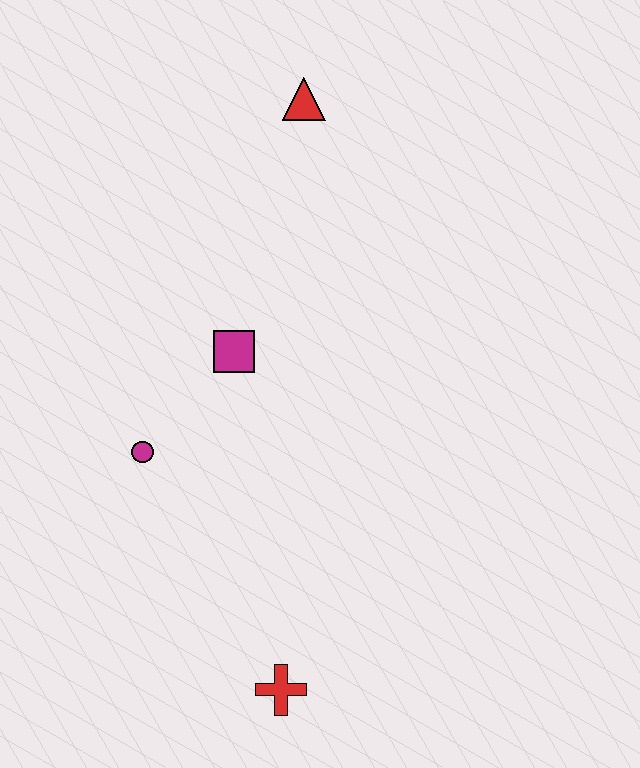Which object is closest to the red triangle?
The magenta square is closest to the red triangle.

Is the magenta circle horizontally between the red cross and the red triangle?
No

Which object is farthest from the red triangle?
The red cross is farthest from the red triangle.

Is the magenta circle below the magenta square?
Yes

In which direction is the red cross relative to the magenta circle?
The red cross is below the magenta circle.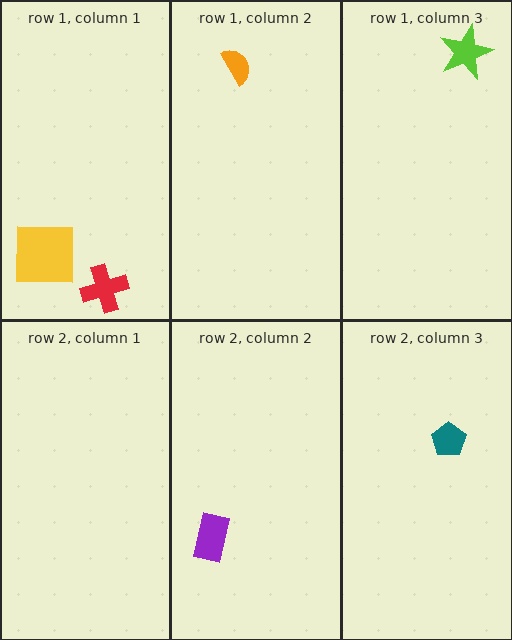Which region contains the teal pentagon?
The row 2, column 3 region.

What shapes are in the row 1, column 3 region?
The lime star.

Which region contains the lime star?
The row 1, column 3 region.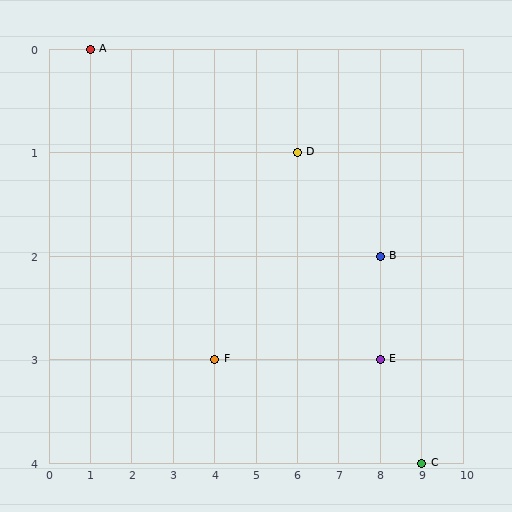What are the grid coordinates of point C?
Point C is at grid coordinates (9, 4).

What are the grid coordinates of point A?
Point A is at grid coordinates (1, 0).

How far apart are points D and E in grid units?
Points D and E are 2 columns and 2 rows apart (about 2.8 grid units diagonally).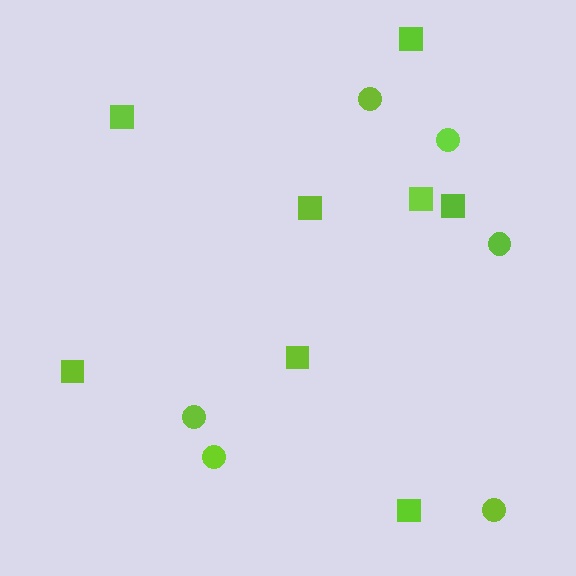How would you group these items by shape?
There are 2 groups: one group of squares (8) and one group of circles (6).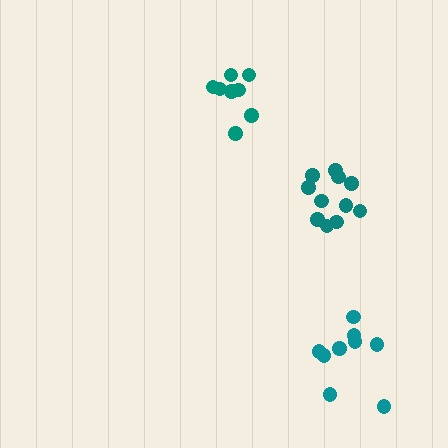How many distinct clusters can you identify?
There are 3 distinct clusters.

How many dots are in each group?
Group 1: 11 dots, Group 2: 8 dots, Group 3: 9 dots (28 total).